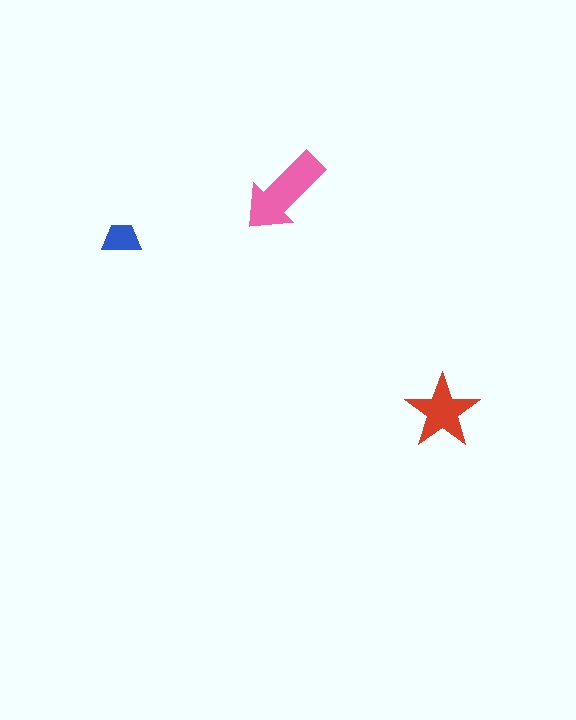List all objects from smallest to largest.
The blue trapezoid, the red star, the pink arrow.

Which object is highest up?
The pink arrow is topmost.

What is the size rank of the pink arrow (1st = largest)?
1st.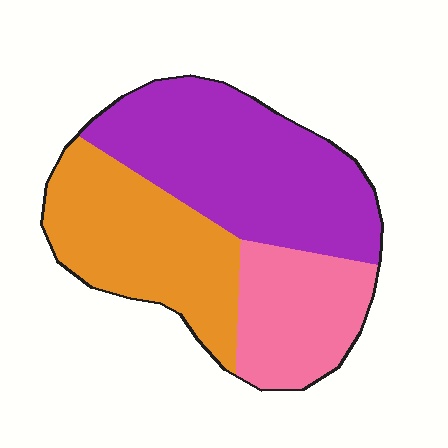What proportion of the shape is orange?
Orange takes up about one third (1/3) of the shape.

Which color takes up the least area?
Pink, at roughly 25%.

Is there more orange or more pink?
Orange.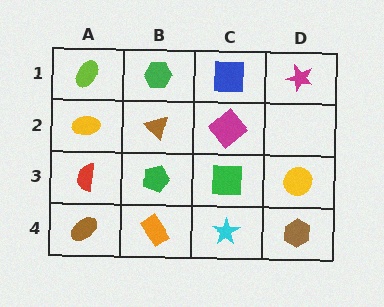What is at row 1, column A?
A lime ellipse.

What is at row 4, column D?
A brown hexagon.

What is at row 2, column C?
A magenta diamond.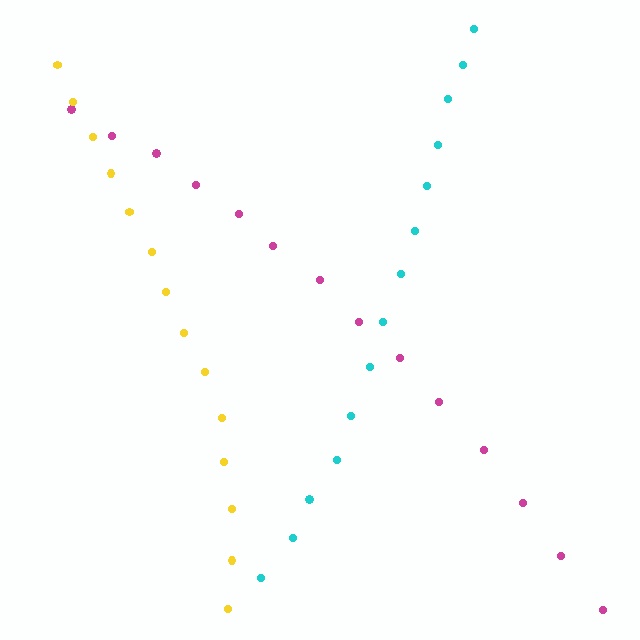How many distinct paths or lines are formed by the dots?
There are 3 distinct paths.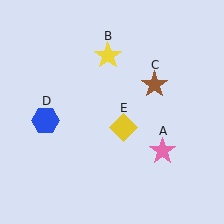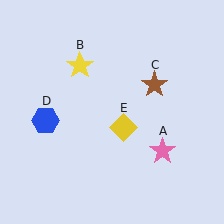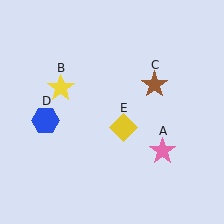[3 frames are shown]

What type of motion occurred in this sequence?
The yellow star (object B) rotated counterclockwise around the center of the scene.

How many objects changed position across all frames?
1 object changed position: yellow star (object B).